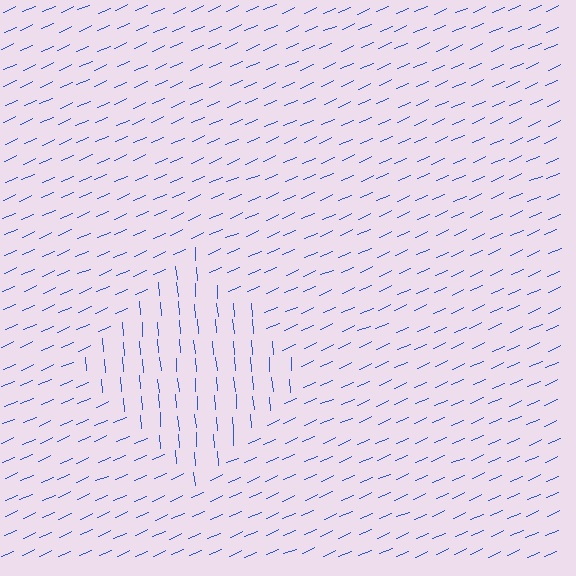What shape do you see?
I see a diamond.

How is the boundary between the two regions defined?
The boundary is defined purely by a change in line orientation (approximately 70 degrees difference). All lines are the same color and thickness.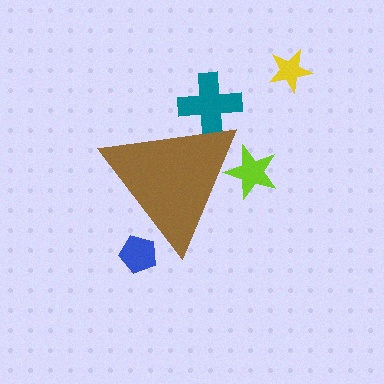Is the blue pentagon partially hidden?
Yes, the blue pentagon is partially hidden behind the brown triangle.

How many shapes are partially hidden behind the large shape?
3 shapes are partially hidden.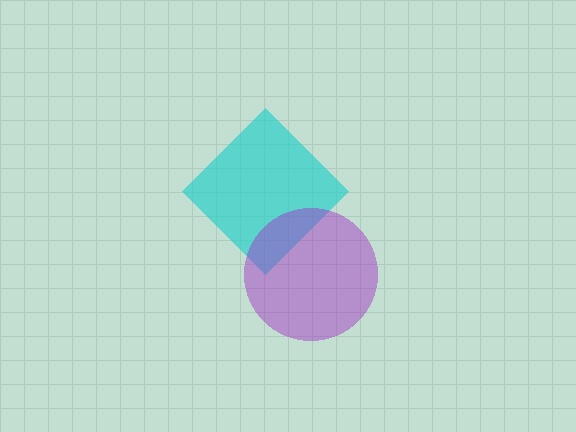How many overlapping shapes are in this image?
There are 2 overlapping shapes in the image.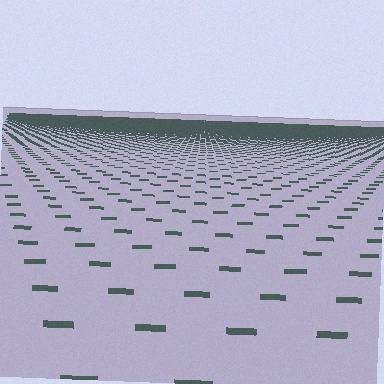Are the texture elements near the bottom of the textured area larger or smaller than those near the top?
Larger. Near the bottom, elements are closer to the viewer and appear at a bigger on-screen size.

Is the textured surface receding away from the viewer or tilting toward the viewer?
The surface is receding away from the viewer. Texture elements get smaller and denser toward the top.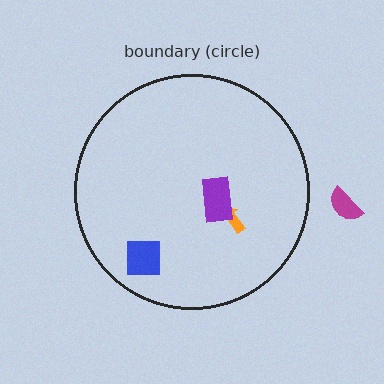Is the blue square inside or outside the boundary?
Inside.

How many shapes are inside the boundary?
3 inside, 1 outside.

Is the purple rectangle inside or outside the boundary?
Inside.